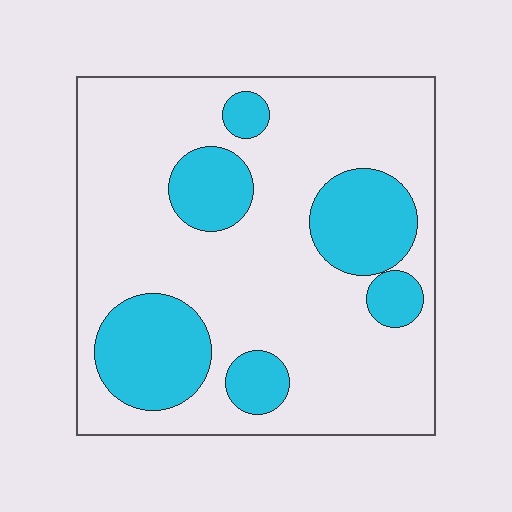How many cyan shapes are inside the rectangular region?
6.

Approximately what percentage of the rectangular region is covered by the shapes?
Approximately 25%.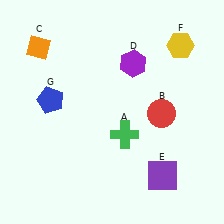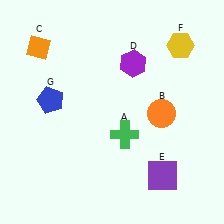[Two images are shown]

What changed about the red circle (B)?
In Image 1, B is red. In Image 2, it changed to orange.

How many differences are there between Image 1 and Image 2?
There is 1 difference between the two images.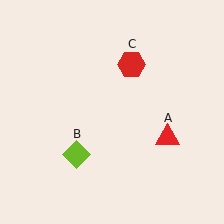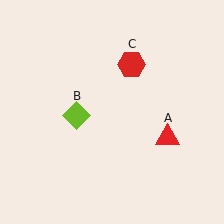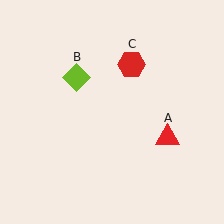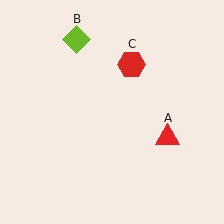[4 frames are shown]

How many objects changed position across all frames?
1 object changed position: lime diamond (object B).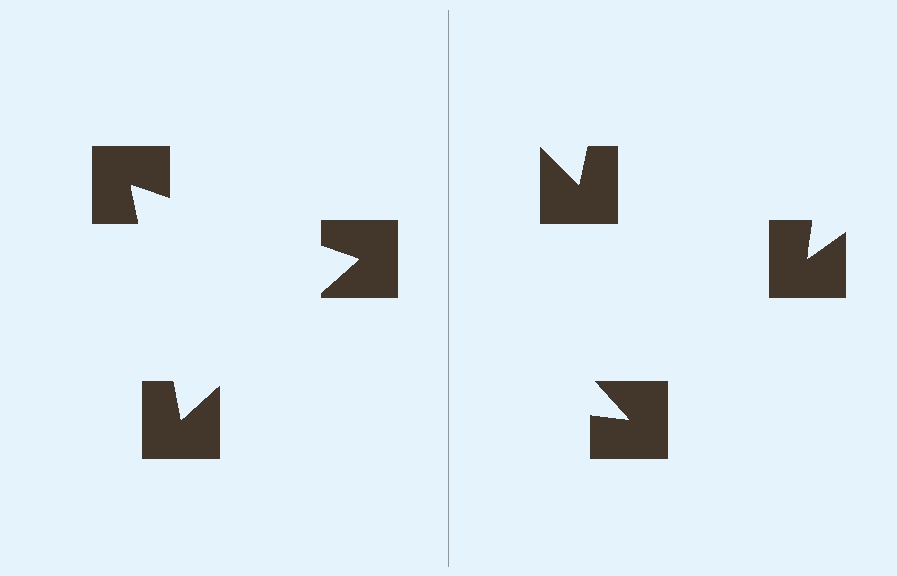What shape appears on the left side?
An illusory triangle.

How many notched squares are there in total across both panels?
6 — 3 on each side.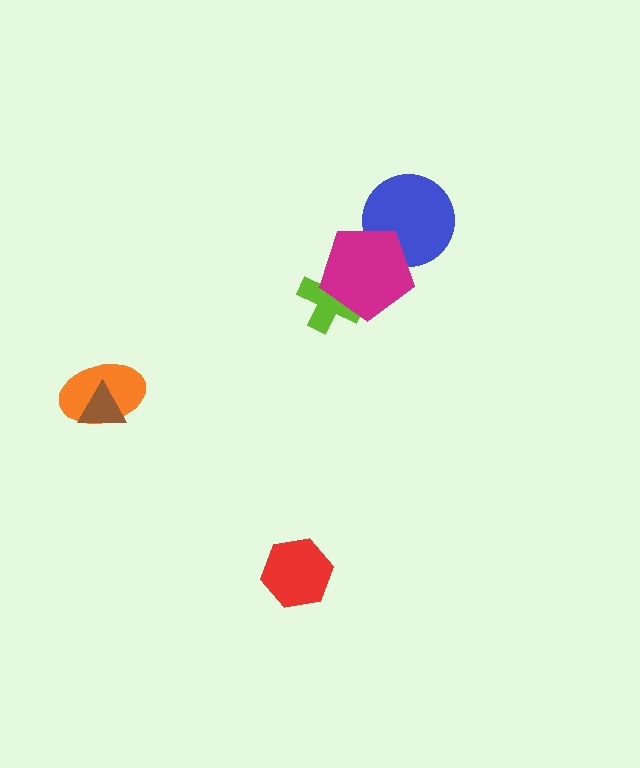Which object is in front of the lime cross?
The magenta pentagon is in front of the lime cross.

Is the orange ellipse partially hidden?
Yes, it is partially covered by another shape.